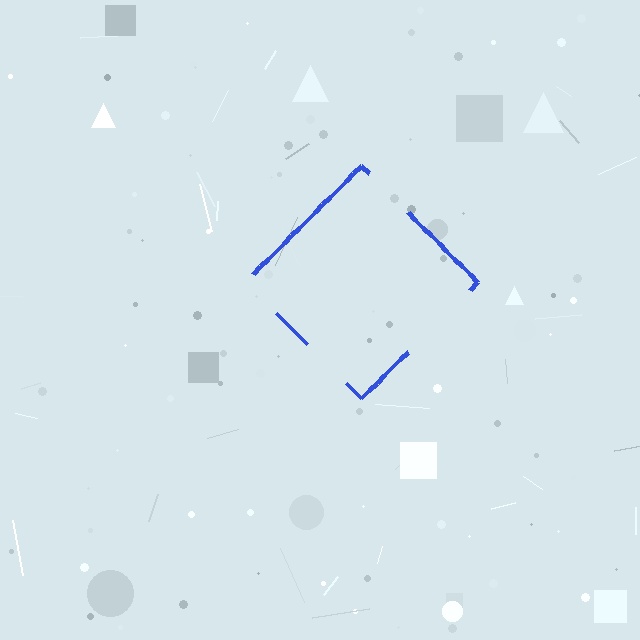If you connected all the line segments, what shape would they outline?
They would outline a diamond.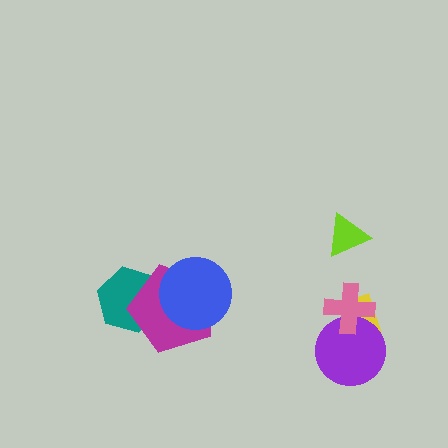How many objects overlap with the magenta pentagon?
2 objects overlap with the magenta pentagon.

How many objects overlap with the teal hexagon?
1 object overlaps with the teal hexagon.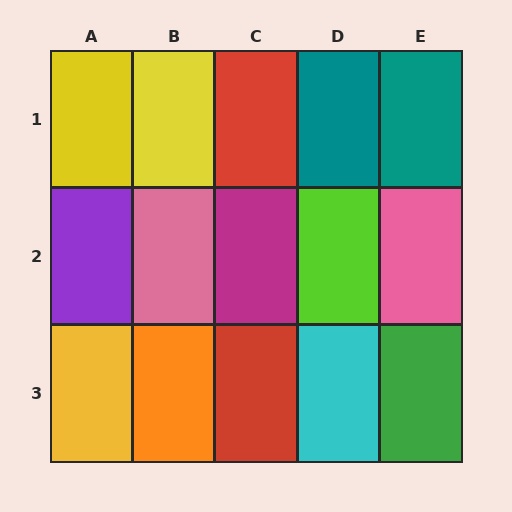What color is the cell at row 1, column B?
Yellow.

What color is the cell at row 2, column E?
Pink.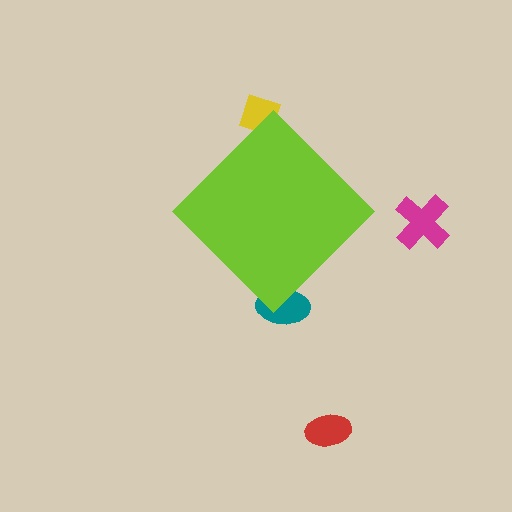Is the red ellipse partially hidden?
No, the red ellipse is fully visible.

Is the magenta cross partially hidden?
No, the magenta cross is fully visible.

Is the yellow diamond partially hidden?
Yes, the yellow diamond is partially hidden behind the lime diamond.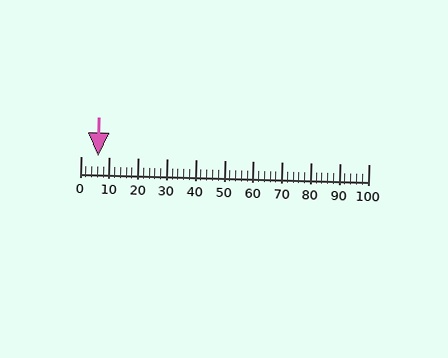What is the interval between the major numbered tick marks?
The major tick marks are spaced 10 units apart.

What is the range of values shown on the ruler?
The ruler shows values from 0 to 100.